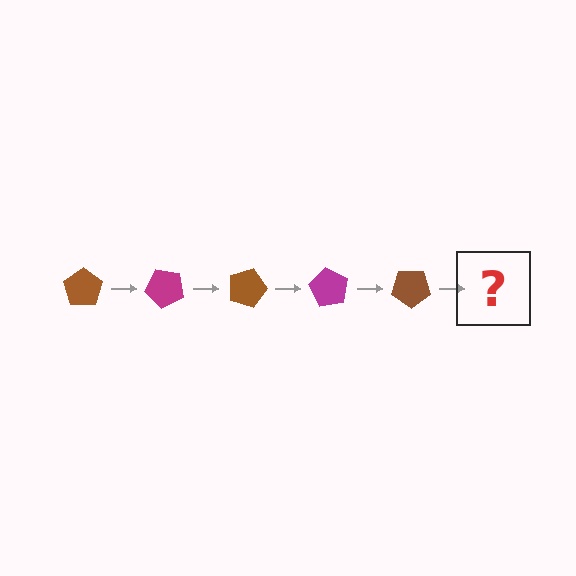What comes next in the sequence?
The next element should be a magenta pentagon, rotated 225 degrees from the start.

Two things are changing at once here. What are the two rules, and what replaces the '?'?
The two rules are that it rotates 45 degrees each step and the color cycles through brown and magenta. The '?' should be a magenta pentagon, rotated 225 degrees from the start.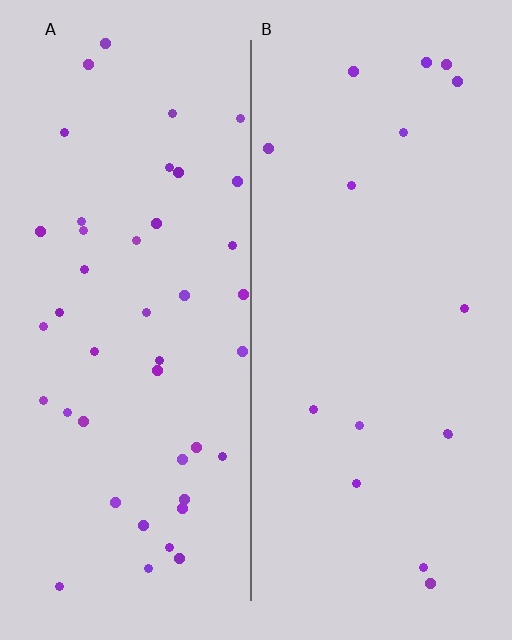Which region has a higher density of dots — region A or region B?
A (the left).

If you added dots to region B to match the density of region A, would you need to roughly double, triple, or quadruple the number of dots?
Approximately triple.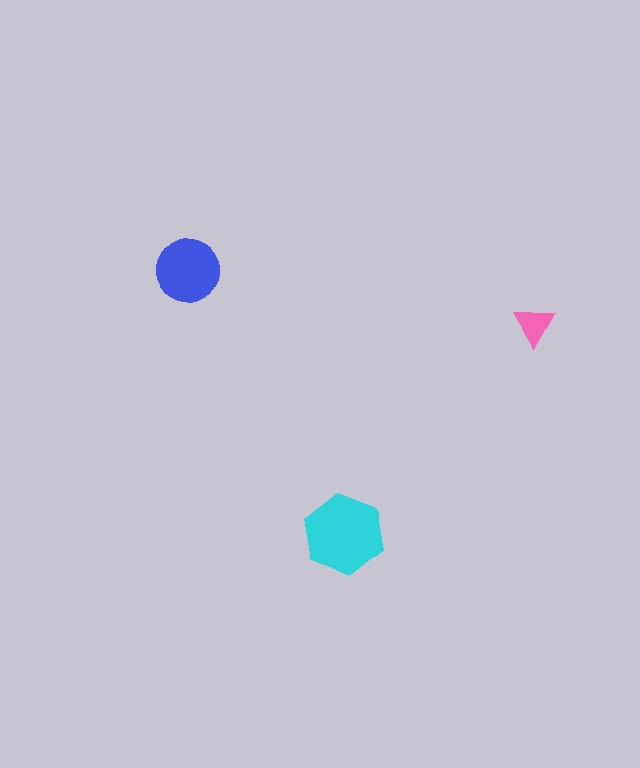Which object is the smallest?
The pink triangle.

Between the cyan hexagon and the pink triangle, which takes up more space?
The cyan hexagon.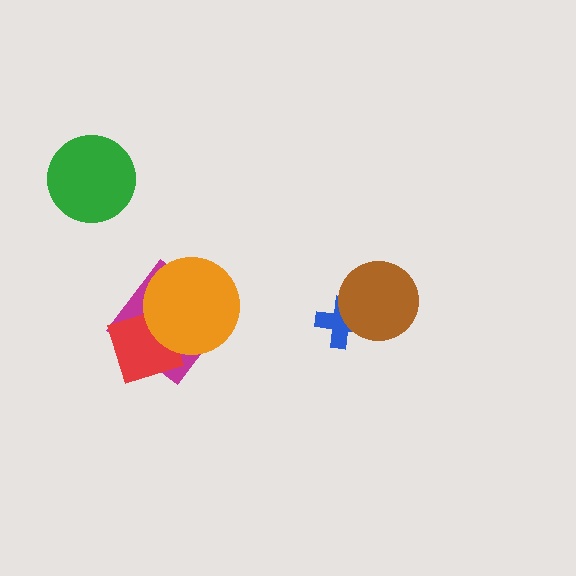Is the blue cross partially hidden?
Yes, it is partially covered by another shape.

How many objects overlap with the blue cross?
1 object overlaps with the blue cross.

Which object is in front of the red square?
The orange circle is in front of the red square.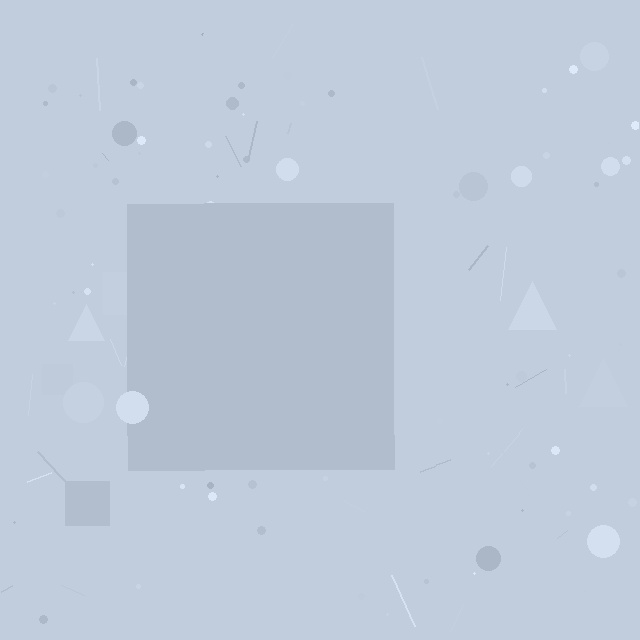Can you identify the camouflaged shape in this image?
The camouflaged shape is a square.